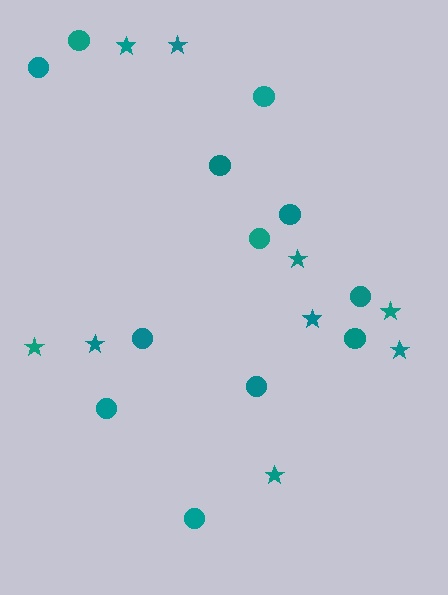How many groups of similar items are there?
There are 2 groups: one group of stars (9) and one group of circles (12).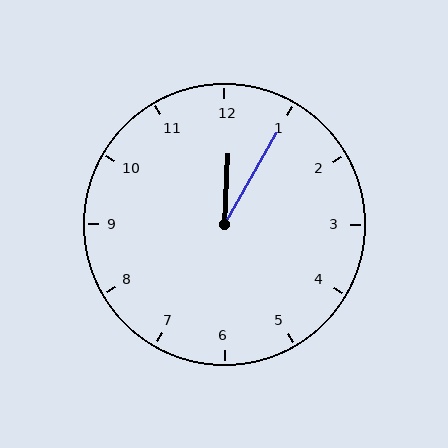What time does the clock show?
12:05.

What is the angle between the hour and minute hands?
Approximately 28 degrees.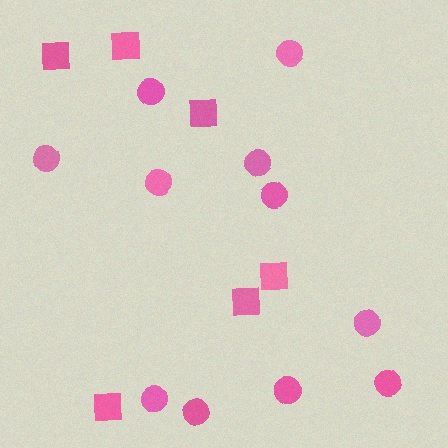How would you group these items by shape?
There are 2 groups: one group of circles (11) and one group of squares (6).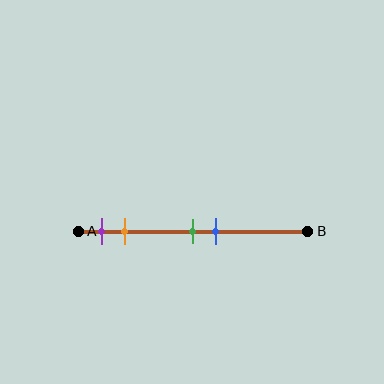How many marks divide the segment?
There are 4 marks dividing the segment.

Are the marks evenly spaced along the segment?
No, the marks are not evenly spaced.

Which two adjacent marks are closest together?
The green and blue marks are the closest adjacent pair.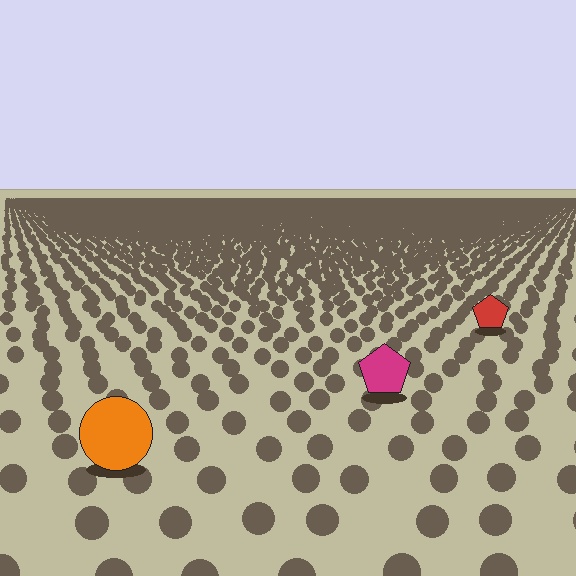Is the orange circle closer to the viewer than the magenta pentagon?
Yes. The orange circle is closer — you can tell from the texture gradient: the ground texture is coarser near it.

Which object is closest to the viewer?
The orange circle is closest. The texture marks near it are larger and more spread out.